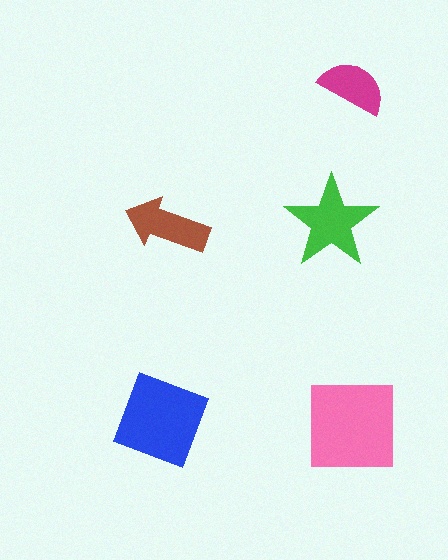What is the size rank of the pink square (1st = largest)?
1st.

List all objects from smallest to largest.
The magenta semicircle, the brown arrow, the green star, the blue diamond, the pink square.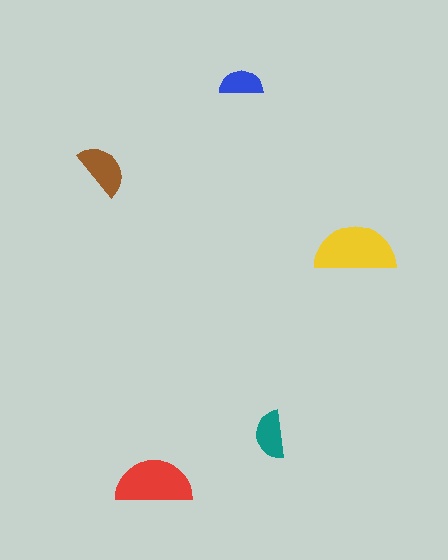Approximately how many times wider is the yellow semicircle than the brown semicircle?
About 1.5 times wider.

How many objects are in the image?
There are 5 objects in the image.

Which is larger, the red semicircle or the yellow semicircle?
The yellow one.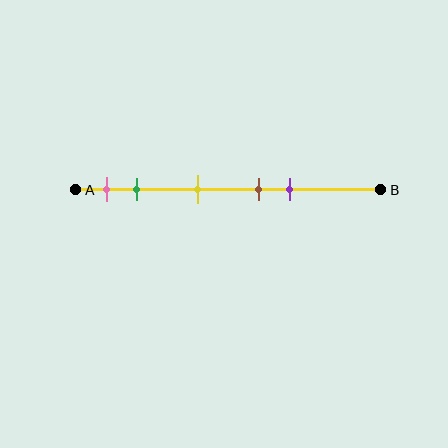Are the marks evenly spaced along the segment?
No, the marks are not evenly spaced.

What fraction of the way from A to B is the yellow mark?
The yellow mark is approximately 40% (0.4) of the way from A to B.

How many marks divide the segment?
There are 5 marks dividing the segment.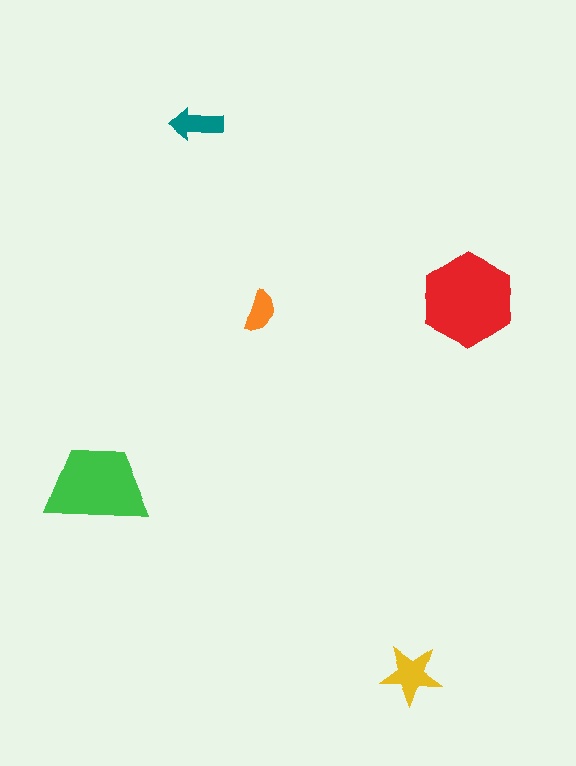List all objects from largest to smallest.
The red hexagon, the green trapezoid, the yellow star, the teal arrow, the orange semicircle.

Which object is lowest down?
The yellow star is bottommost.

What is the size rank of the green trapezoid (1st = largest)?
2nd.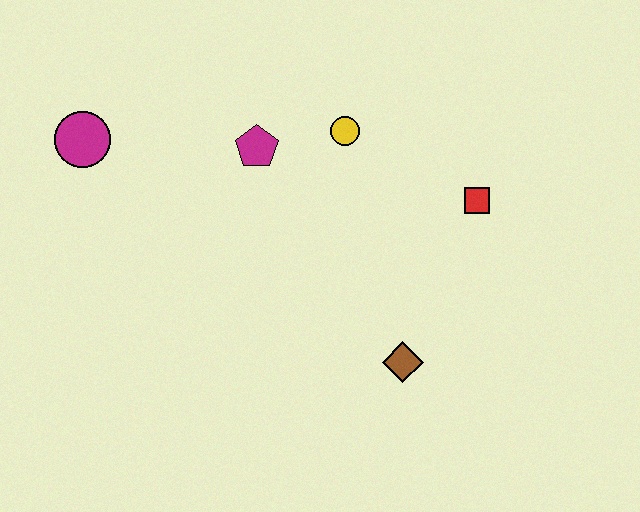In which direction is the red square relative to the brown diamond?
The red square is above the brown diamond.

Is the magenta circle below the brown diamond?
No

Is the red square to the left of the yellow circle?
No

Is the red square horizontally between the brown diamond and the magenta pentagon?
No